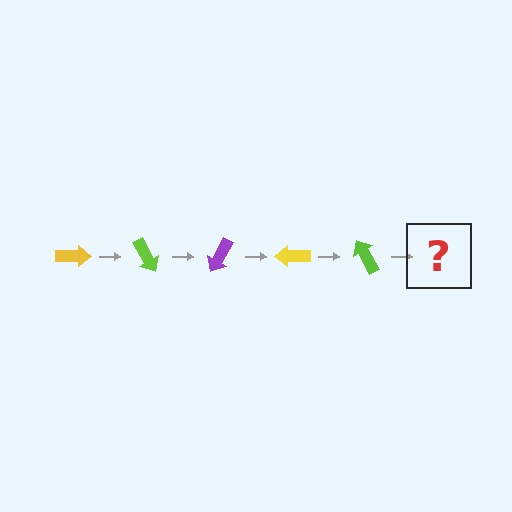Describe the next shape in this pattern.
It should be a purple arrow, rotated 300 degrees from the start.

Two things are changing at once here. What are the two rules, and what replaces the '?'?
The two rules are that it rotates 60 degrees each step and the color cycles through yellow, lime, and purple. The '?' should be a purple arrow, rotated 300 degrees from the start.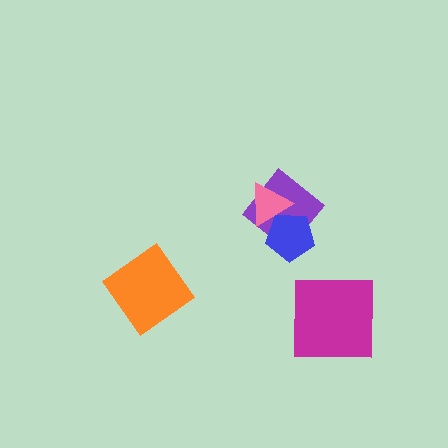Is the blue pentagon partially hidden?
Yes, it is partially covered by another shape.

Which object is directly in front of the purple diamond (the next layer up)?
The blue pentagon is directly in front of the purple diamond.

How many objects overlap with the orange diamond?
0 objects overlap with the orange diamond.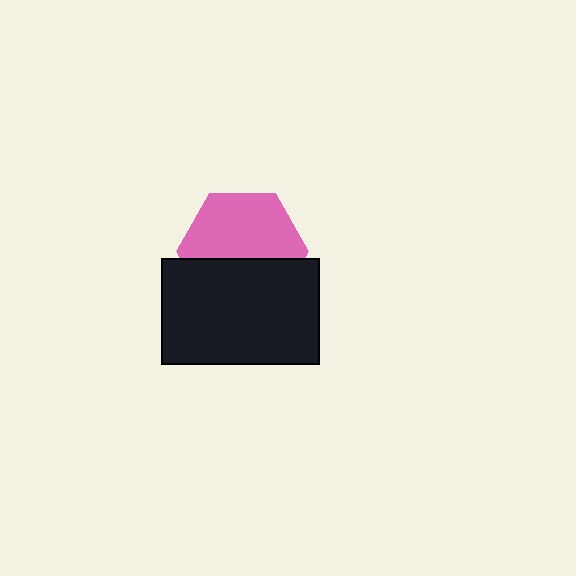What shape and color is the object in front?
The object in front is a black rectangle.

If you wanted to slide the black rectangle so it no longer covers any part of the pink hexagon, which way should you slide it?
Slide it down — that is the most direct way to separate the two shapes.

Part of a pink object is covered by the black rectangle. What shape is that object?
It is a hexagon.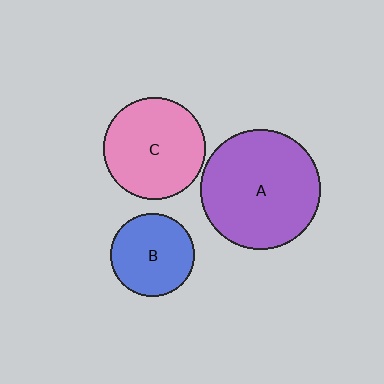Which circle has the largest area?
Circle A (purple).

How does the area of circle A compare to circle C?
Approximately 1.4 times.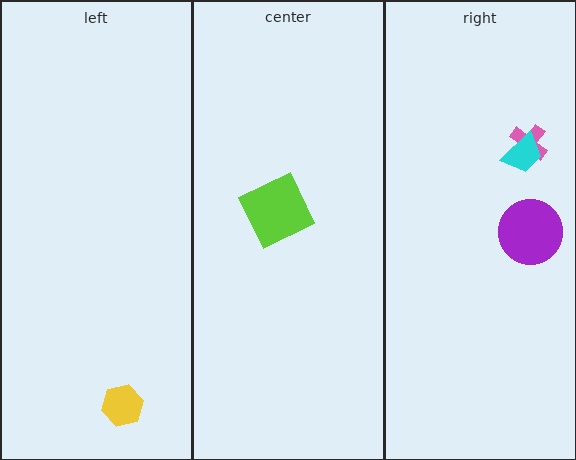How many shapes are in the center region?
1.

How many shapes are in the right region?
3.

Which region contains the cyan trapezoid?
The right region.